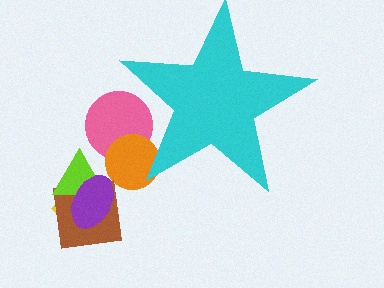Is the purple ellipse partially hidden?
No, the purple ellipse is fully visible.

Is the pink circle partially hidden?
Yes, the pink circle is partially hidden behind the cyan star.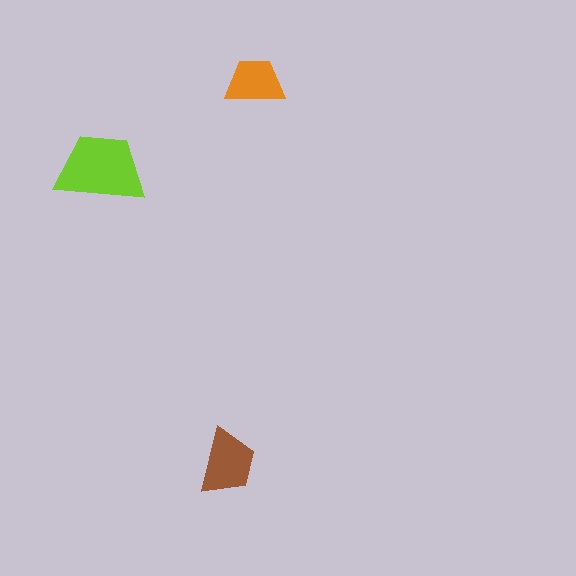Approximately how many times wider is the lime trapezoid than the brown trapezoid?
About 1.5 times wider.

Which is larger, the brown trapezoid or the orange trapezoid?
The brown one.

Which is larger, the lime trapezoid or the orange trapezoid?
The lime one.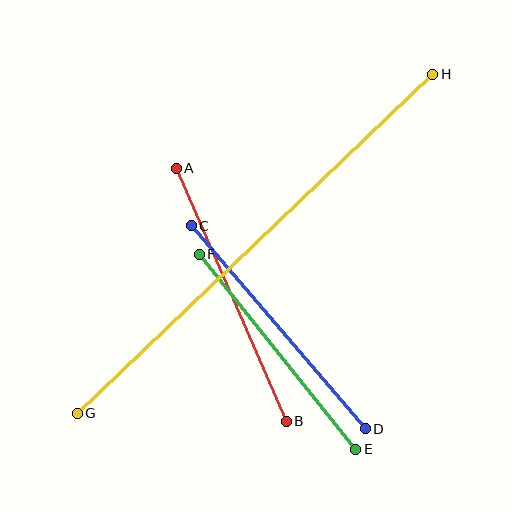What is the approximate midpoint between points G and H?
The midpoint is at approximately (255, 244) pixels.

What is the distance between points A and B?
The distance is approximately 276 pixels.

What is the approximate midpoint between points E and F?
The midpoint is at approximately (278, 352) pixels.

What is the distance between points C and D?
The distance is approximately 268 pixels.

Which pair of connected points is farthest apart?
Points G and H are farthest apart.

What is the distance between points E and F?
The distance is approximately 250 pixels.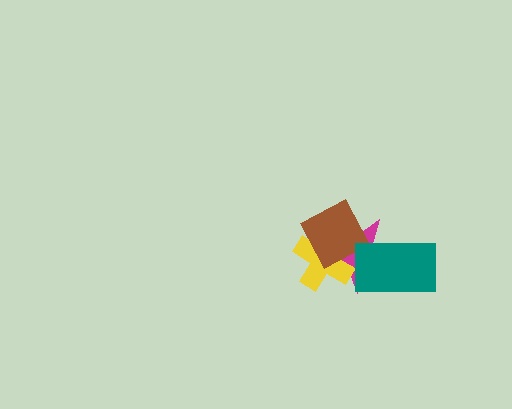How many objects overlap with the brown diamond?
2 objects overlap with the brown diamond.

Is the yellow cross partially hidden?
Yes, it is partially covered by another shape.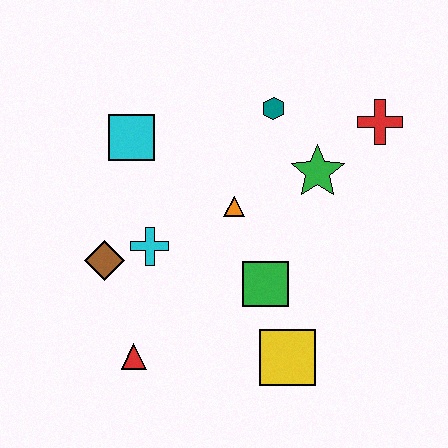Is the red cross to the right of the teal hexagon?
Yes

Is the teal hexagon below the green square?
No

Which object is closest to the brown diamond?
The cyan cross is closest to the brown diamond.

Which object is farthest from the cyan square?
The yellow square is farthest from the cyan square.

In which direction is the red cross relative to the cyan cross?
The red cross is to the right of the cyan cross.